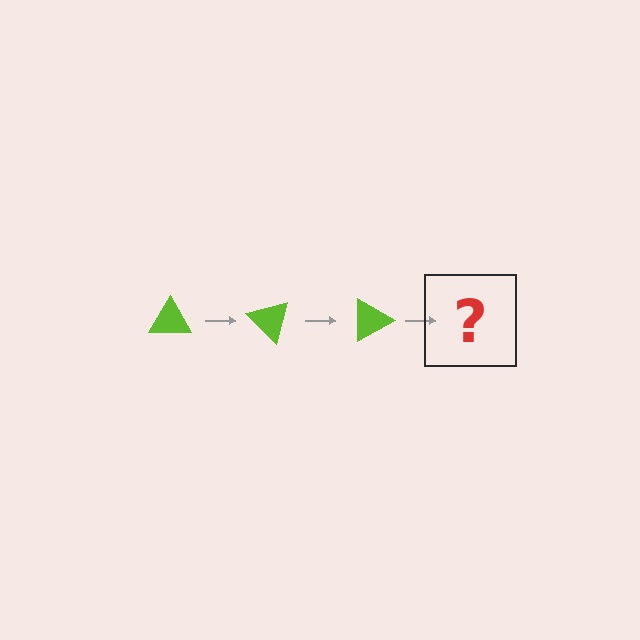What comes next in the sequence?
The next element should be a lime triangle rotated 135 degrees.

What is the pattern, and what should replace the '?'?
The pattern is that the triangle rotates 45 degrees each step. The '?' should be a lime triangle rotated 135 degrees.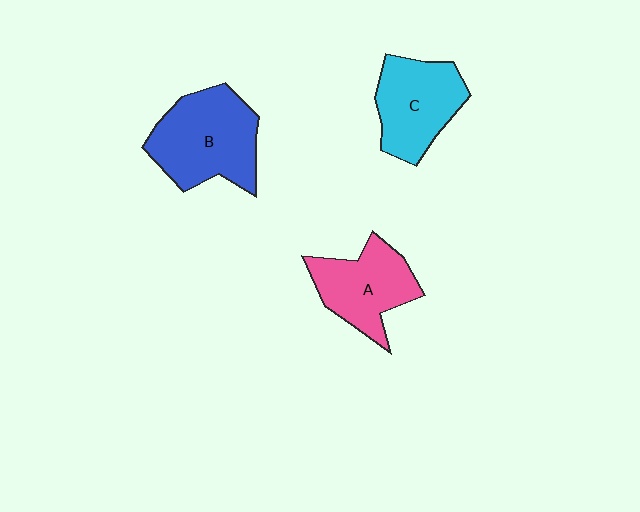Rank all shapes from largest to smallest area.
From largest to smallest: B (blue), C (cyan), A (pink).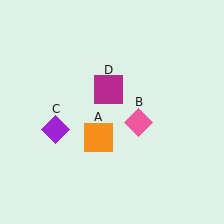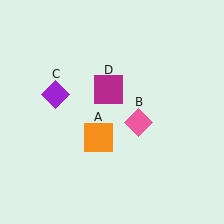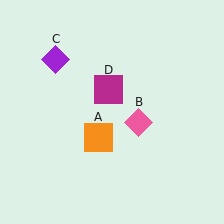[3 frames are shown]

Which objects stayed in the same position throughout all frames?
Orange square (object A) and pink diamond (object B) and magenta square (object D) remained stationary.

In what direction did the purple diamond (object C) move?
The purple diamond (object C) moved up.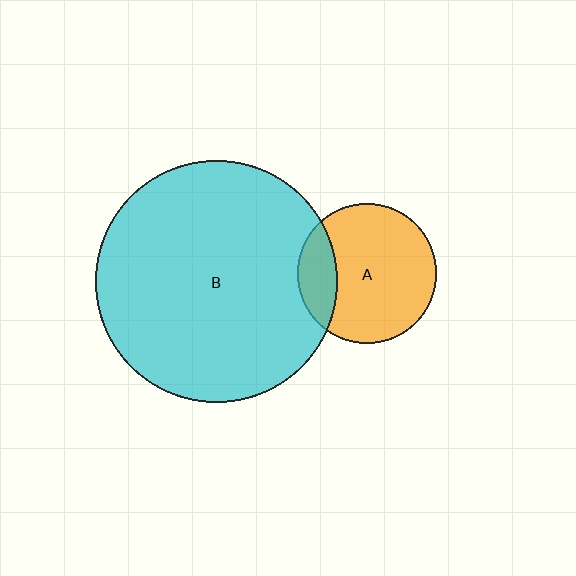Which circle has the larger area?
Circle B (cyan).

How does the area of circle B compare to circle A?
Approximately 3.0 times.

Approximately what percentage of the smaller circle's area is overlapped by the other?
Approximately 20%.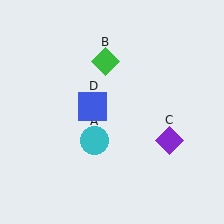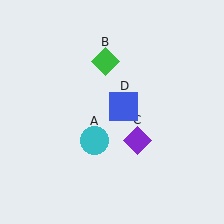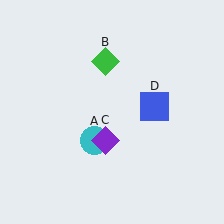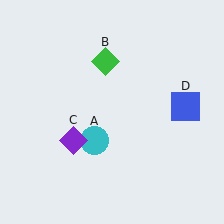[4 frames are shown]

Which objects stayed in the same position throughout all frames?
Cyan circle (object A) and green diamond (object B) remained stationary.